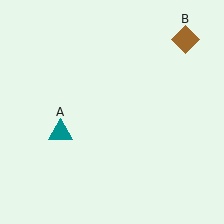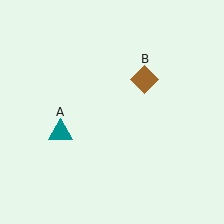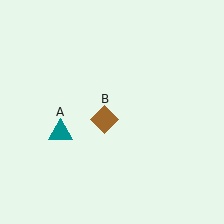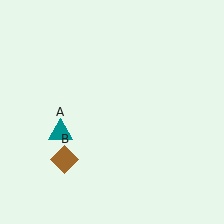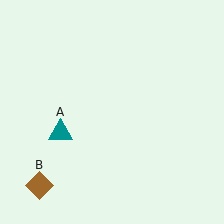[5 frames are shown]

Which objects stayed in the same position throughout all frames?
Teal triangle (object A) remained stationary.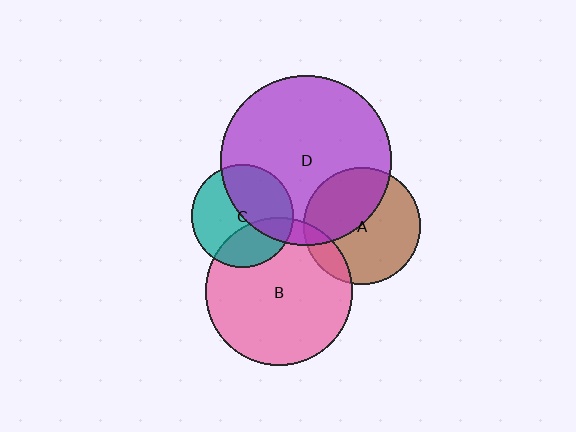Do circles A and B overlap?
Yes.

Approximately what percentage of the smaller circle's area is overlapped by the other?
Approximately 15%.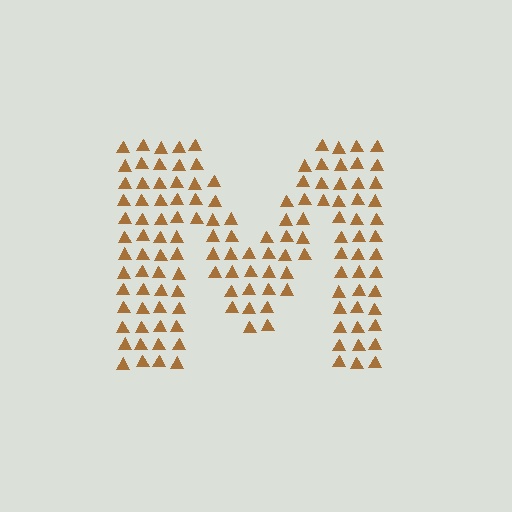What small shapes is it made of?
It is made of small triangles.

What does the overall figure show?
The overall figure shows the letter M.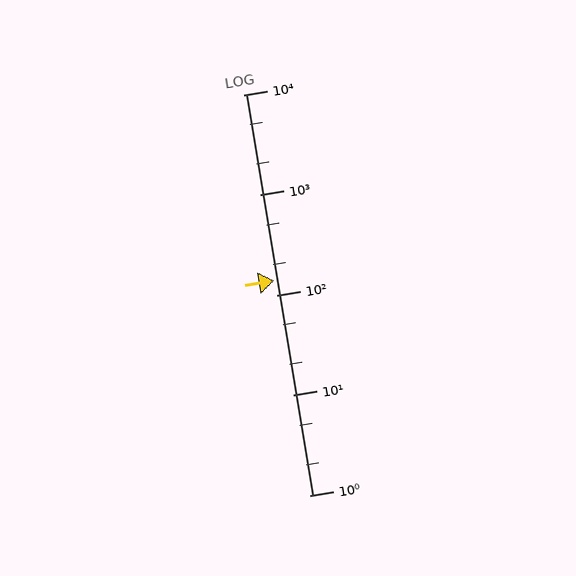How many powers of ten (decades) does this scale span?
The scale spans 4 decades, from 1 to 10000.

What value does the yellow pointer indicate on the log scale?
The pointer indicates approximately 140.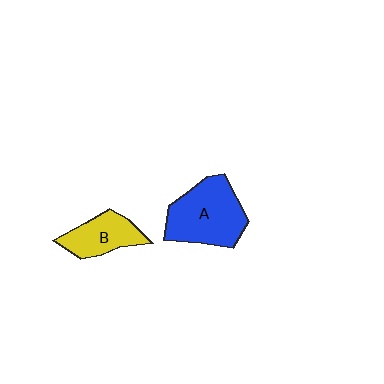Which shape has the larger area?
Shape A (blue).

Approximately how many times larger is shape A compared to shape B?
Approximately 1.6 times.